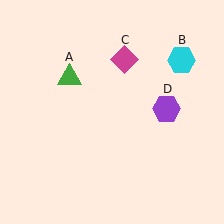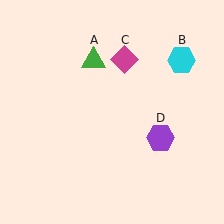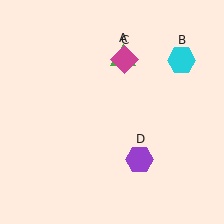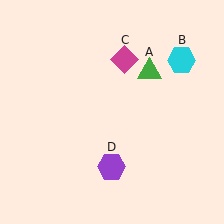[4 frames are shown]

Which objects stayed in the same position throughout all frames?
Cyan hexagon (object B) and magenta diamond (object C) remained stationary.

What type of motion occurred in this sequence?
The green triangle (object A), purple hexagon (object D) rotated clockwise around the center of the scene.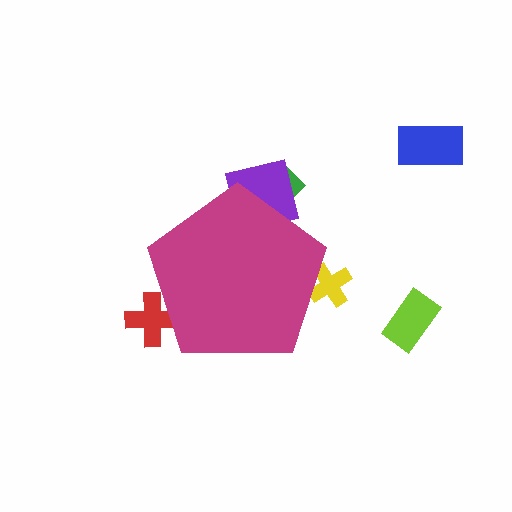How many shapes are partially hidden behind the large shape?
4 shapes are partially hidden.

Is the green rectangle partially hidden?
Yes, the green rectangle is partially hidden behind the magenta pentagon.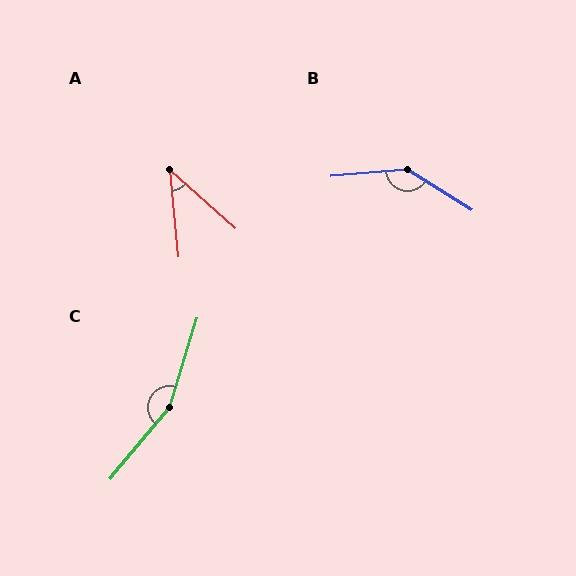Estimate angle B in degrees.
Approximately 143 degrees.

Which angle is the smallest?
A, at approximately 43 degrees.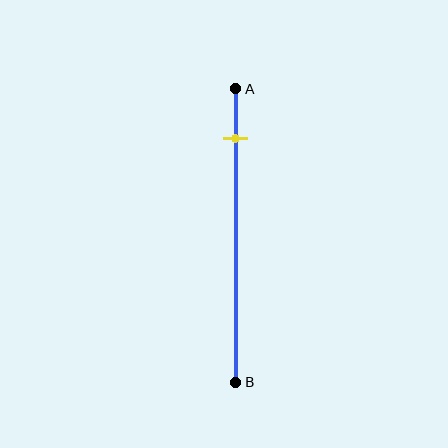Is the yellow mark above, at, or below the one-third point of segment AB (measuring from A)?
The yellow mark is above the one-third point of segment AB.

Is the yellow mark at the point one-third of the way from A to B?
No, the mark is at about 15% from A, not at the 33% one-third point.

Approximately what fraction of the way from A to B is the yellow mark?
The yellow mark is approximately 15% of the way from A to B.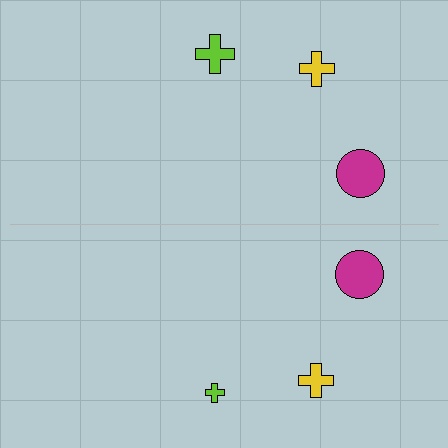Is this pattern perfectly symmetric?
No, the pattern is not perfectly symmetric. The lime cross on the bottom side has a different size than its mirror counterpart.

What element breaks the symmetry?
The lime cross on the bottom side has a different size than its mirror counterpart.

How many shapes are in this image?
There are 6 shapes in this image.